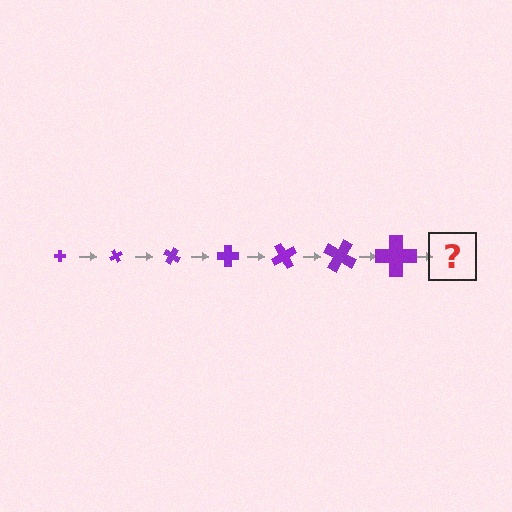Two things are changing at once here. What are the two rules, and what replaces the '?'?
The two rules are that the cross grows larger each step and it rotates 60 degrees each step. The '?' should be a cross, larger than the previous one and rotated 420 degrees from the start.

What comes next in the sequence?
The next element should be a cross, larger than the previous one and rotated 420 degrees from the start.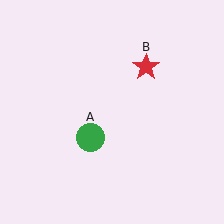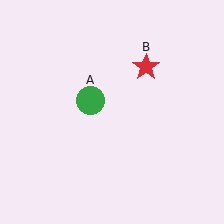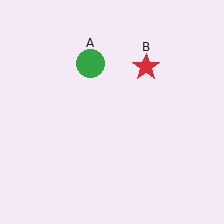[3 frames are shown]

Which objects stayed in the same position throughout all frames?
Red star (object B) remained stationary.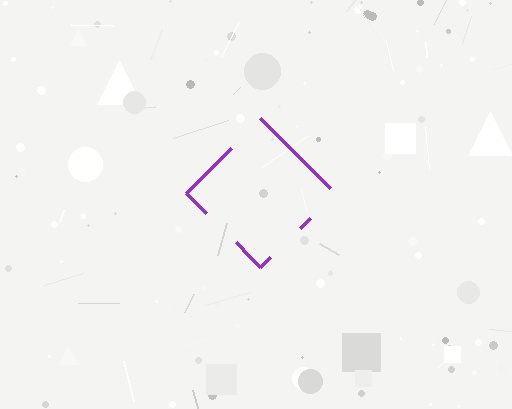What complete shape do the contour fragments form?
The contour fragments form a diamond.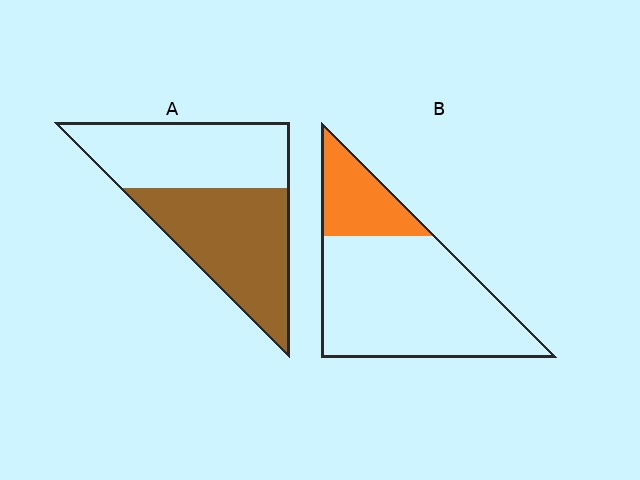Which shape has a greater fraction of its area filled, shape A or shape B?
Shape A.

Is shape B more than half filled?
No.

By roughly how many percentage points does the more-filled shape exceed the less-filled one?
By roughly 30 percentage points (A over B).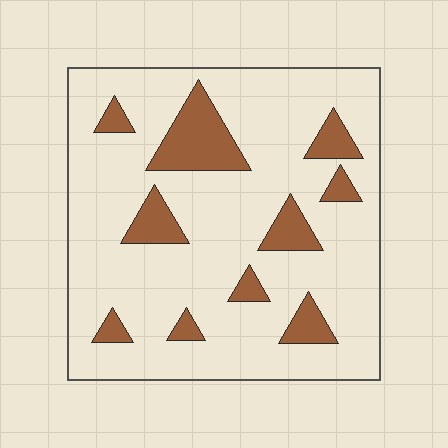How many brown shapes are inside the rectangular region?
10.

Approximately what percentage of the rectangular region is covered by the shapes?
Approximately 15%.